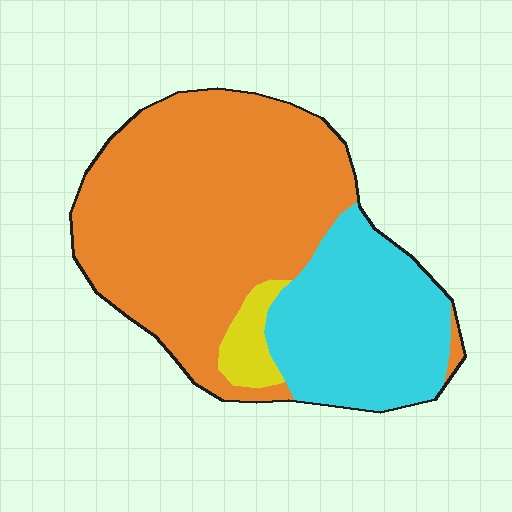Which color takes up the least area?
Yellow, at roughly 5%.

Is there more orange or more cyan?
Orange.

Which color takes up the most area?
Orange, at roughly 65%.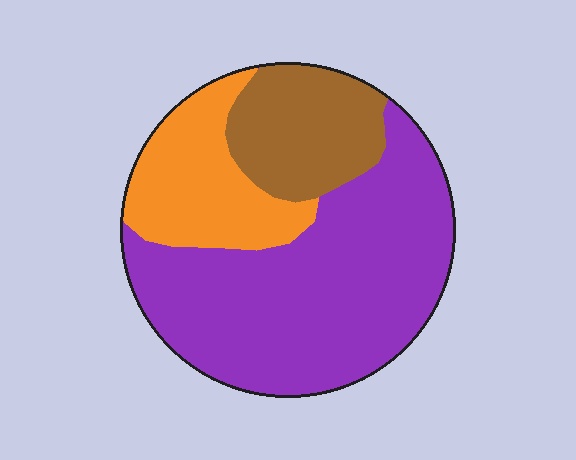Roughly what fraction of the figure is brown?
Brown takes up between a sixth and a third of the figure.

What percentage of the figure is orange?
Orange covers around 20% of the figure.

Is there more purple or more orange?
Purple.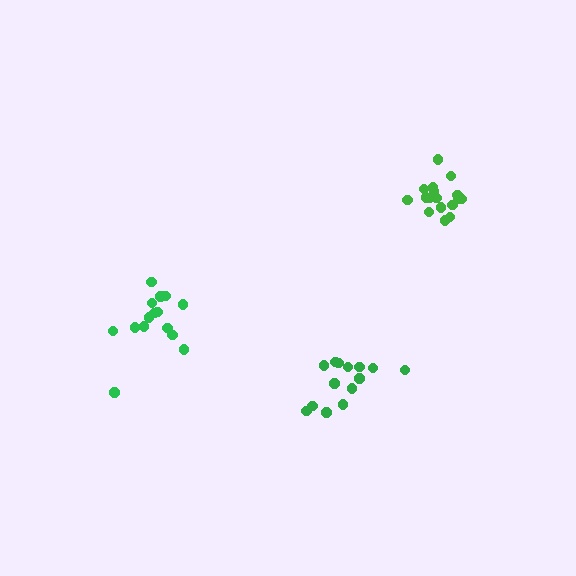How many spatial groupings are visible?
There are 3 spatial groupings.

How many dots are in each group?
Group 1: 15 dots, Group 2: 14 dots, Group 3: 17 dots (46 total).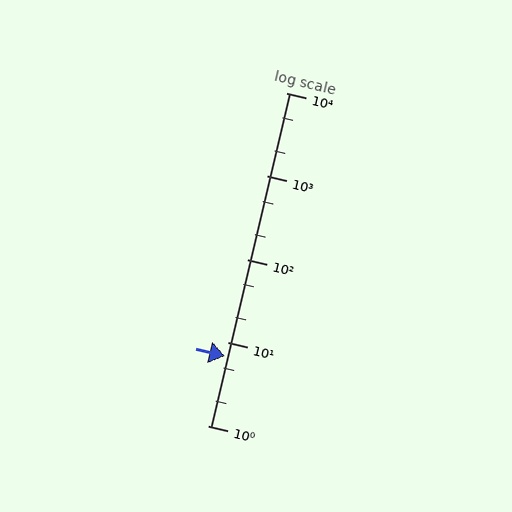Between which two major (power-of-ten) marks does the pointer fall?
The pointer is between 1 and 10.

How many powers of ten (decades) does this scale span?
The scale spans 4 decades, from 1 to 10000.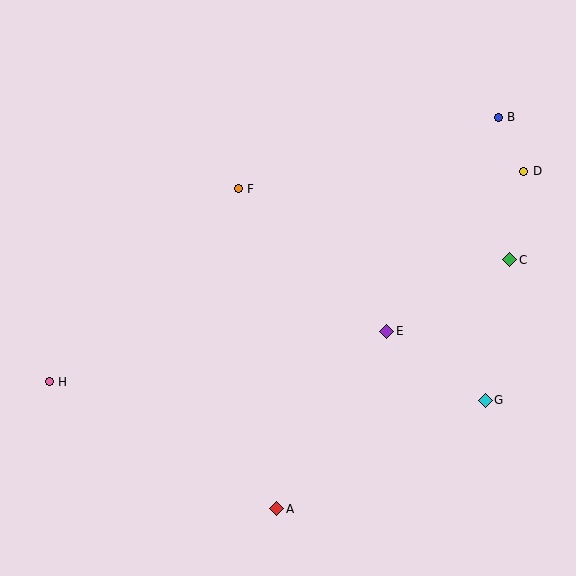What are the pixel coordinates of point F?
Point F is at (238, 189).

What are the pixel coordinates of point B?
Point B is at (498, 117).